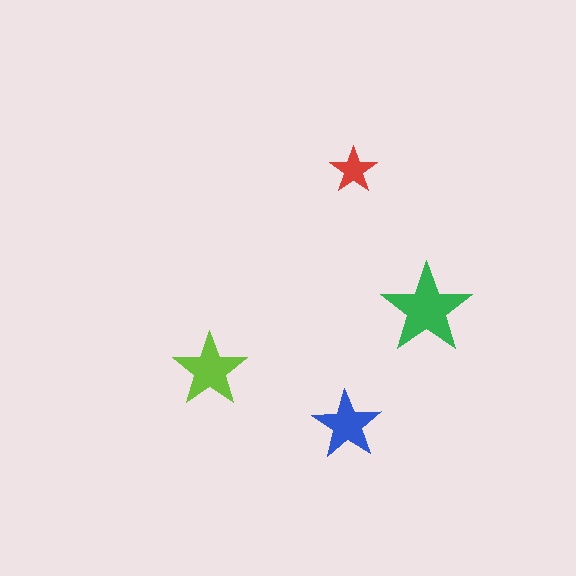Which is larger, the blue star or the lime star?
The lime one.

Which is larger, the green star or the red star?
The green one.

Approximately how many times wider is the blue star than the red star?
About 1.5 times wider.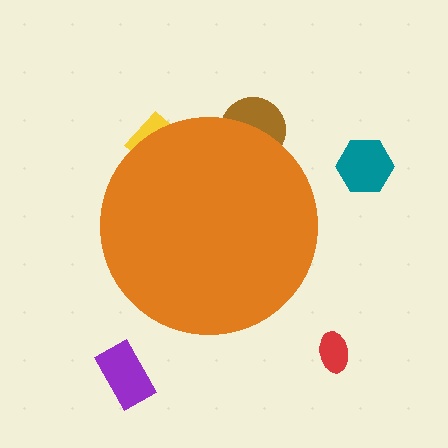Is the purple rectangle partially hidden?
No, the purple rectangle is fully visible.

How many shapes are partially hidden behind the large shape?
2 shapes are partially hidden.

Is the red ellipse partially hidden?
No, the red ellipse is fully visible.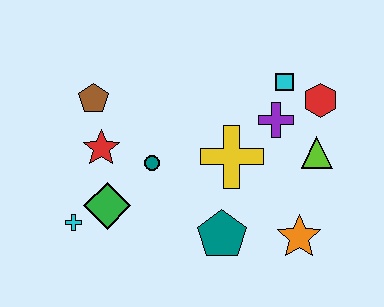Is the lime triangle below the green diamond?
No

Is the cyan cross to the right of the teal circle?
No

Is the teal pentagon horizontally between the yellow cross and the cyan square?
No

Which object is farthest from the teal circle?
The red hexagon is farthest from the teal circle.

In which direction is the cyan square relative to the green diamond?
The cyan square is to the right of the green diamond.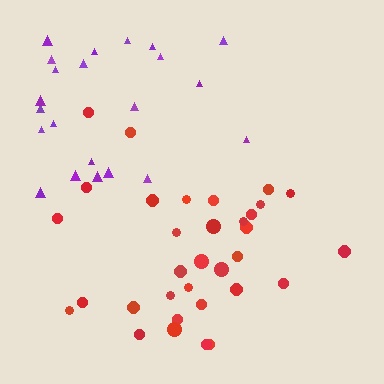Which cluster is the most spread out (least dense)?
Purple.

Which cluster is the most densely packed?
Red.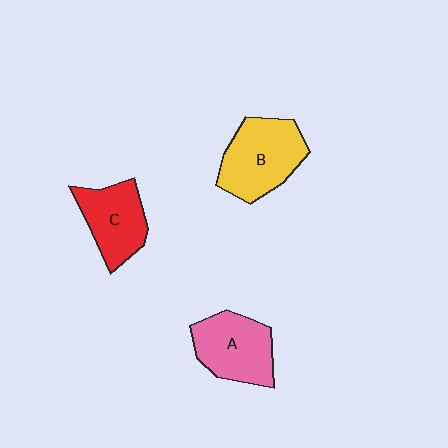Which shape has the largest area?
Shape B (yellow).